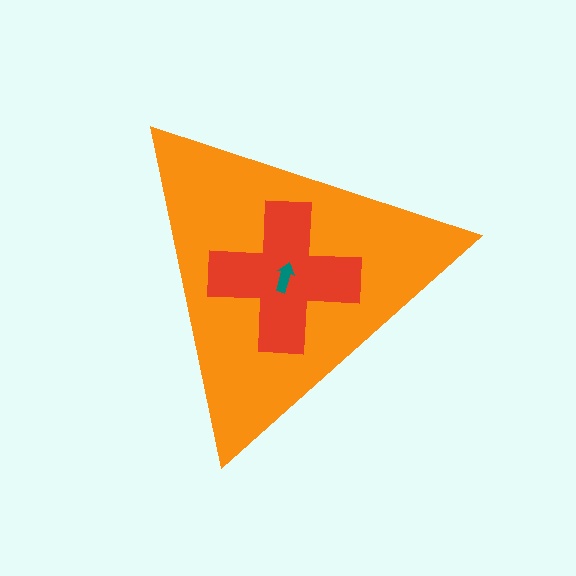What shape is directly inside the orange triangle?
The red cross.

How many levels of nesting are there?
3.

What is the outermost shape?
The orange triangle.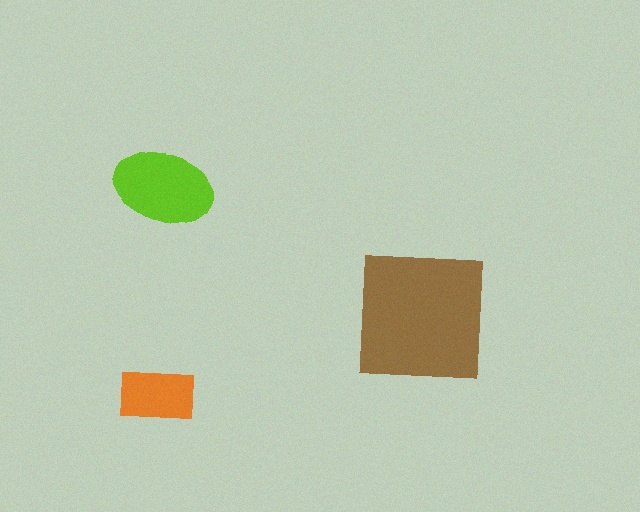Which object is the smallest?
The orange rectangle.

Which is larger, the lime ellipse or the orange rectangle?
The lime ellipse.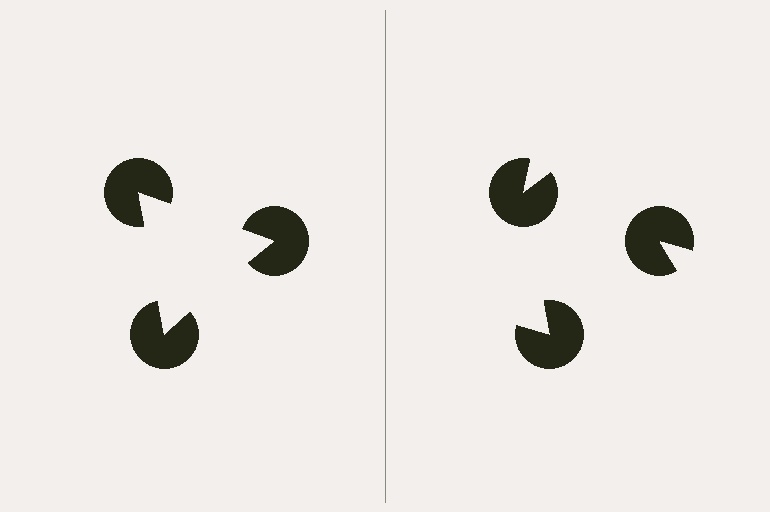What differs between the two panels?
The pac-man discs are positioned identically on both sides; only the wedge orientations differ. On the left they align to a triangle; on the right they are misaligned.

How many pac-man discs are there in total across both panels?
6 — 3 on each side.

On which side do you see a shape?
An illusory triangle appears on the left side. On the right side the wedge cuts are rotated, so no coherent shape forms.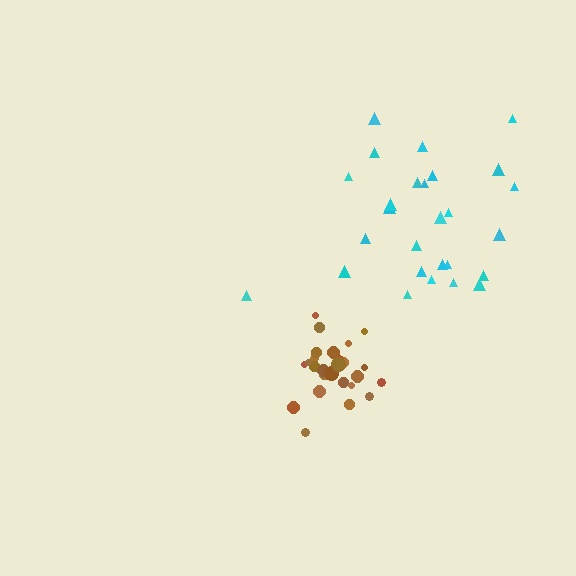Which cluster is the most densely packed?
Brown.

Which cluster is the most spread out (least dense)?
Cyan.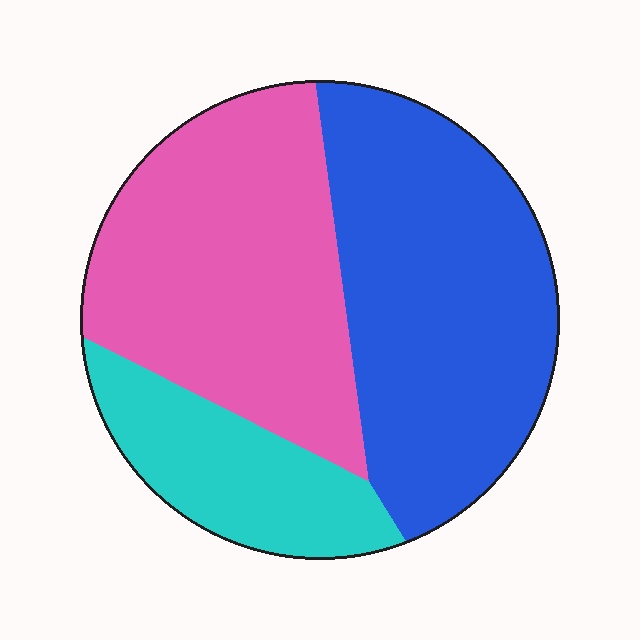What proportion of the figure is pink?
Pink covers 40% of the figure.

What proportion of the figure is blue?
Blue covers about 40% of the figure.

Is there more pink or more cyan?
Pink.